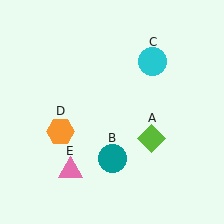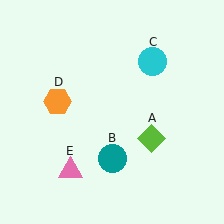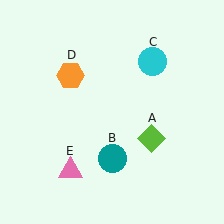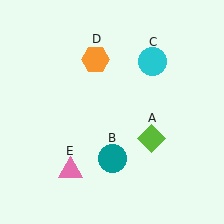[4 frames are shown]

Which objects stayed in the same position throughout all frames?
Lime diamond (object A) and teal circle (object B) and cyan circle (object C) and pink triangle (object E) remained stationary.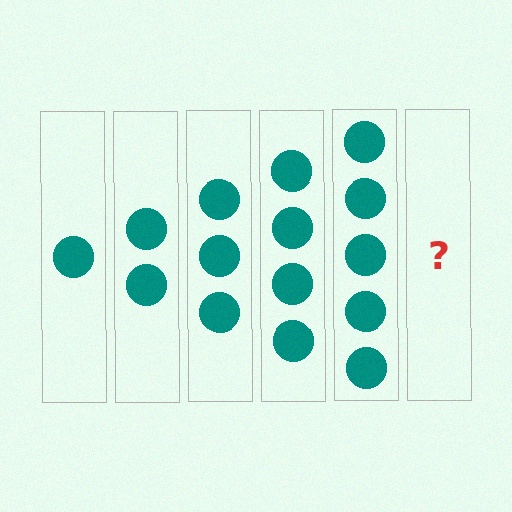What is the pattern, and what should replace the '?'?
The pattern is that each step adds one more circle. The '?' should be 6 circles.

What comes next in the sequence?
The next element should be 6 circles.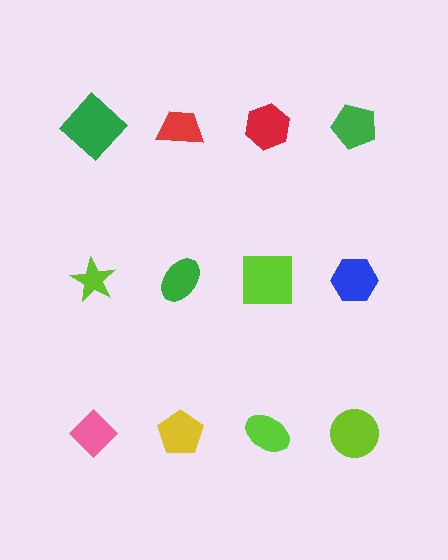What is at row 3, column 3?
A lime ellipse.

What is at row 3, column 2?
A yellow pentagon.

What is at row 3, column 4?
A lime circle.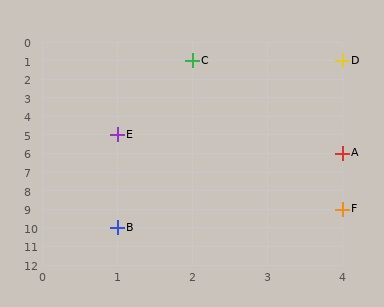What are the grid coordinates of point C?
Point C is at grid coordinates (2, 1).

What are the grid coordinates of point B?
Point B is at grid coordinates (1, 10).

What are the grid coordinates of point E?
Point E is at grid coordinates (1, 5).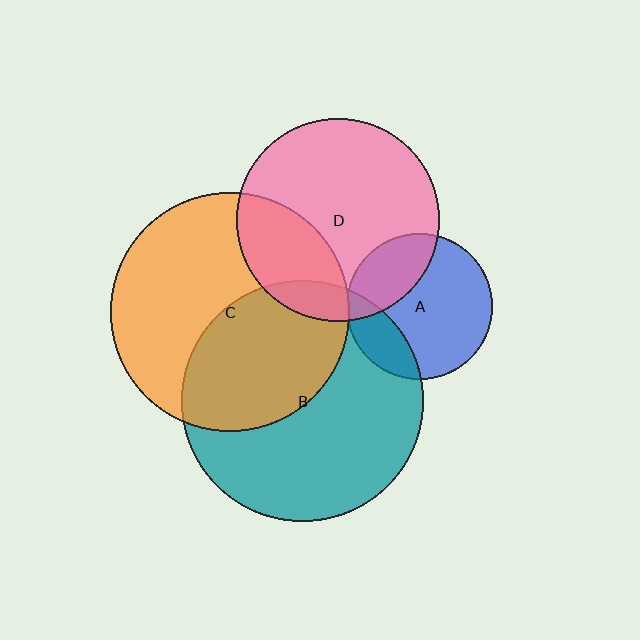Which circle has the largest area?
Circle B (teal).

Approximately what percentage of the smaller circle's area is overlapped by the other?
Approximately 30%.